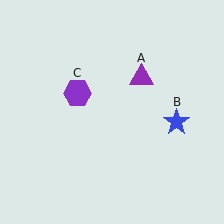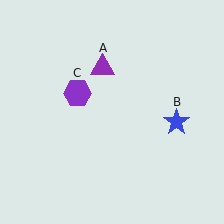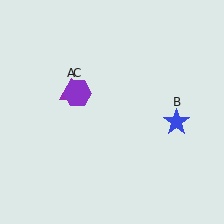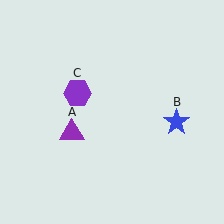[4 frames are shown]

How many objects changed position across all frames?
1 object changed position: purple triangle (object A).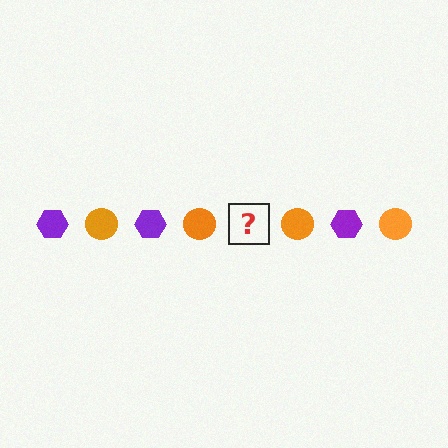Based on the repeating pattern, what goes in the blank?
The blank should be a purple hexagon.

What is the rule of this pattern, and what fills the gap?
The rule is that the pattern alternates between purple hexagon and orange circle. The gap should be filled with a purple hexagon.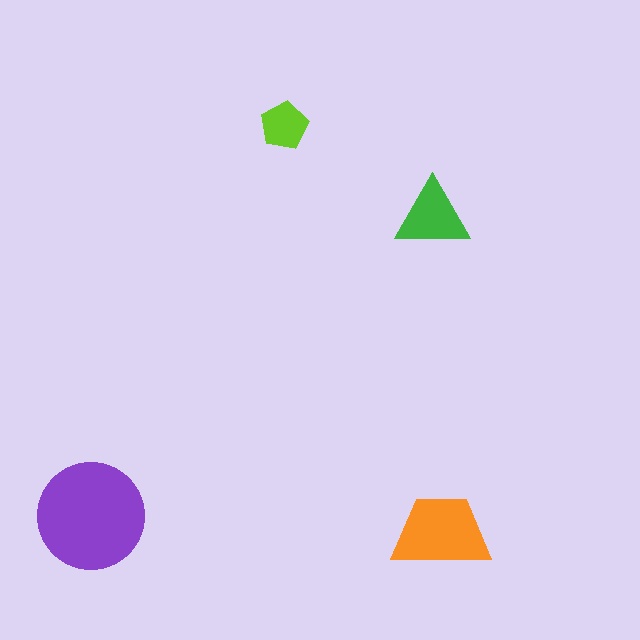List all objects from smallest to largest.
The lime pentagon, the green triangle, the orange trapezoid, the purple circle.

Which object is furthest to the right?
The orange trapezoid is rightmost.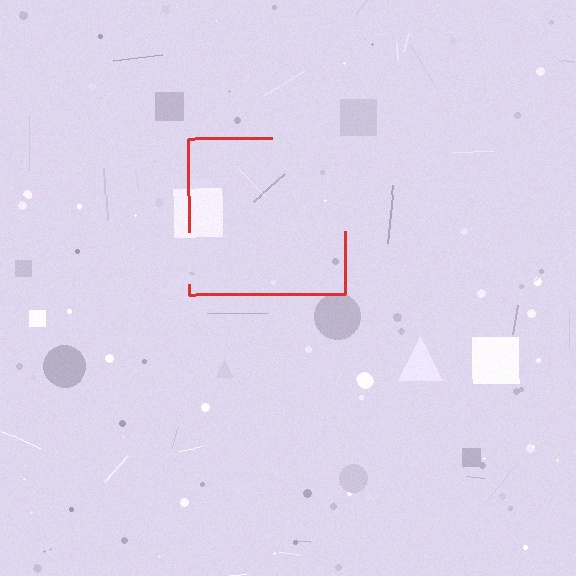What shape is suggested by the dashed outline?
The dashed outline suggests a square.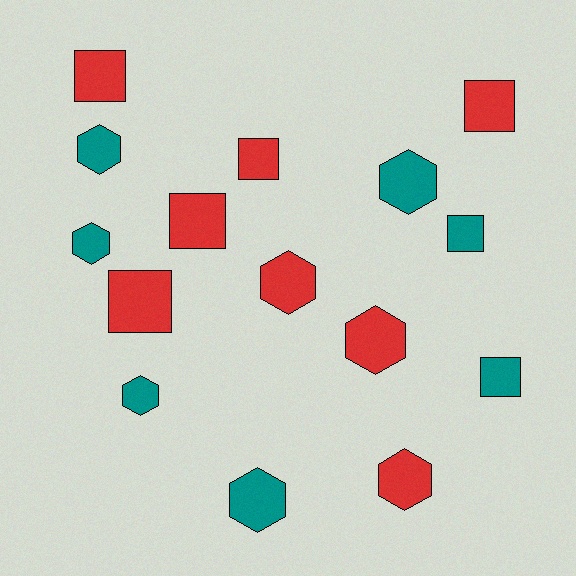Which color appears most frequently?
Red, with 8 objects.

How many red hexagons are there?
There are 3 red hexagons.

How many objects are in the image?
There are 15 objects.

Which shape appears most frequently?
Hexagon, with 8 objects.